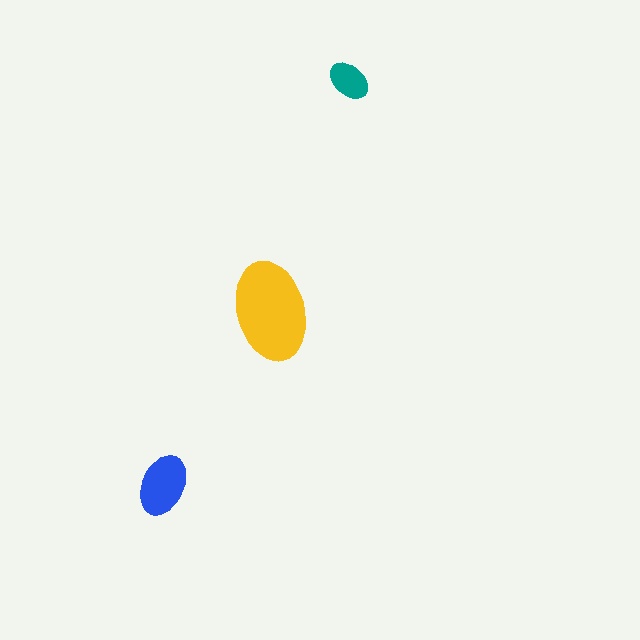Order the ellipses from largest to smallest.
the yellow one, the blue one, the teal one.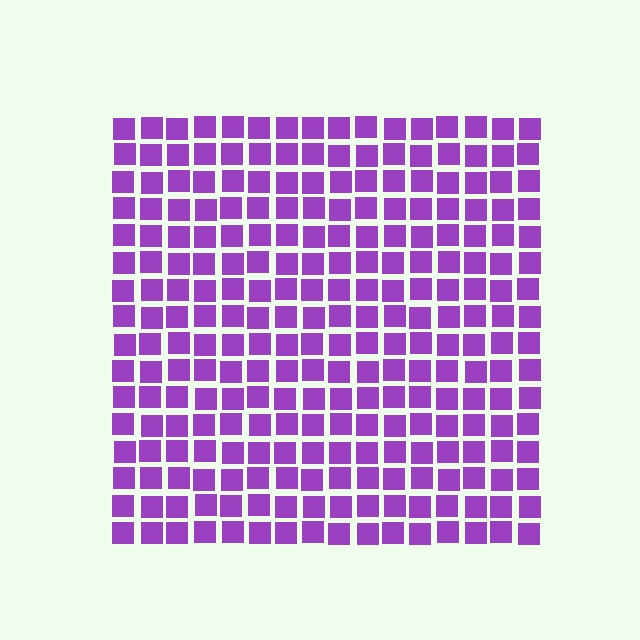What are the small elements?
The small elements are squares.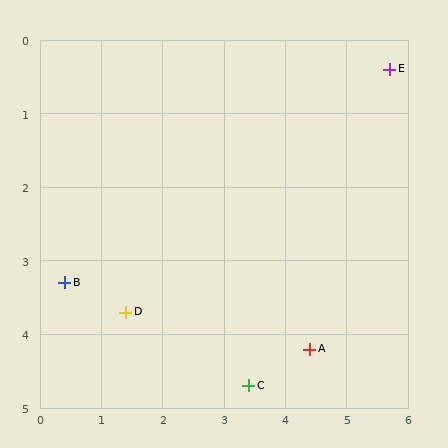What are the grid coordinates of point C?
Point C is at approximately (3.4, 4.7).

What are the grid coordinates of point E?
Point E is at approximately (5.7, 0.4).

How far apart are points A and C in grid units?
Points A and C are about 1.1 grid units apart.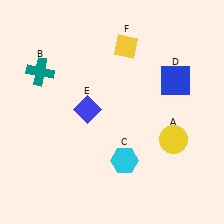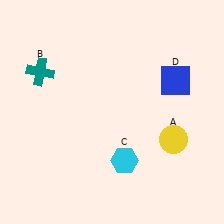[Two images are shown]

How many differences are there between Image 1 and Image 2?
There are 2 differences between the two images.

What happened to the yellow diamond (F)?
The yellow diamond (F) was removed in Image 2. It was in the top-right area of Image 1.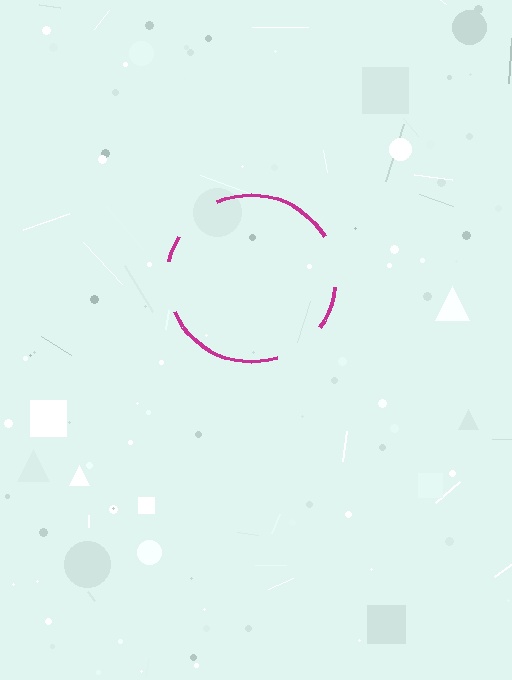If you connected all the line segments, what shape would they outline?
They would outline a circle.